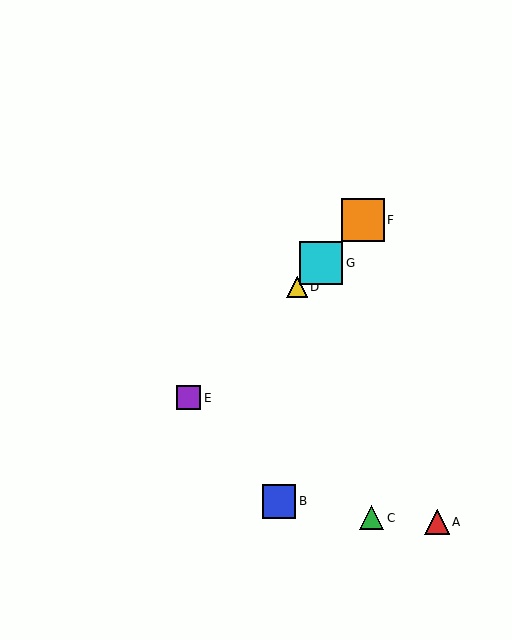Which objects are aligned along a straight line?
Objects D, E, F, G are aligned along a straight line.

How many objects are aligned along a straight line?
4 objects (D, E, F, G) are aligned along a straight line.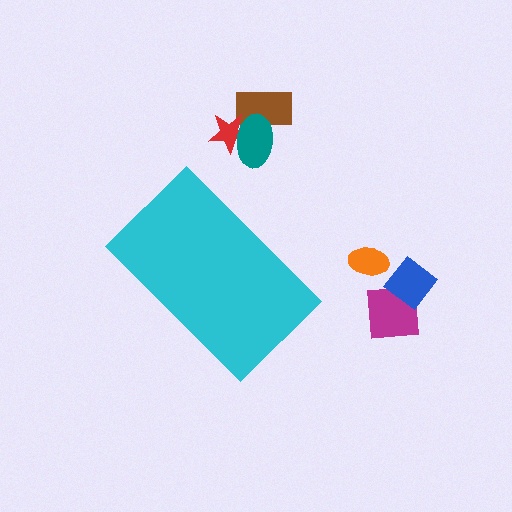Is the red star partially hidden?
No, the red star is fully visible.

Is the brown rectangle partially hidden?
No, the brown rectangle is fully visible.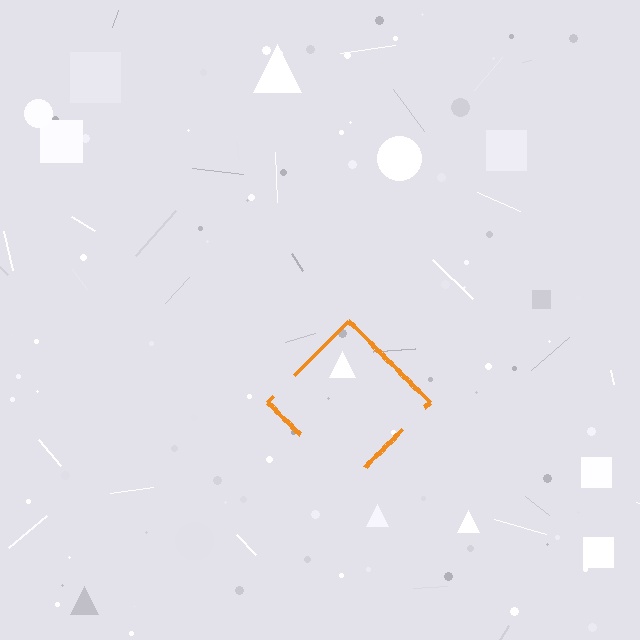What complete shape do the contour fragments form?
The contour fragments form a diamond.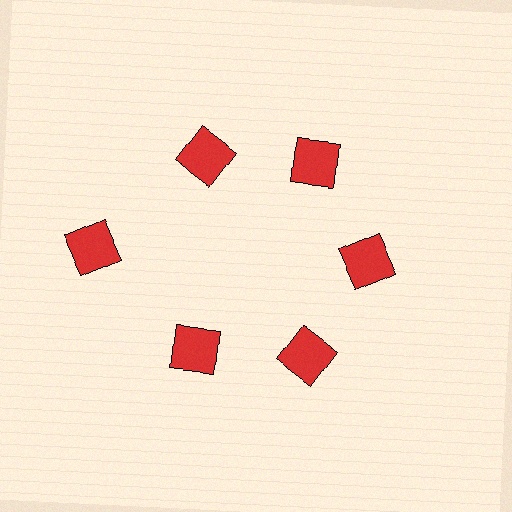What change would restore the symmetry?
The symmetry would be restored by moving it inward, back onto the ring so that all 6 squares sit at equal angles and equal distance from the center.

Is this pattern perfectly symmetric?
No. The 6 red squares are arranged in a ring, but one element near the 9 o'clock position is pushed outward from the center, breaking the 6-fold rotational symmetry.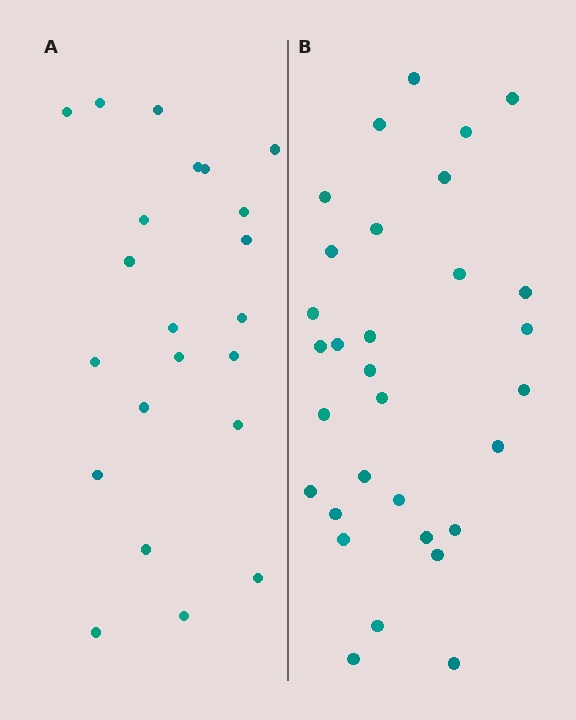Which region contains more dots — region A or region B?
Region B (the right region) has more dots.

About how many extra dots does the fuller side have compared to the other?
Region B has roughly 8 or so more dots than region A.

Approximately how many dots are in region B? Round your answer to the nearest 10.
About 30 dots. (The exact count is 31, which rounds to 30.)